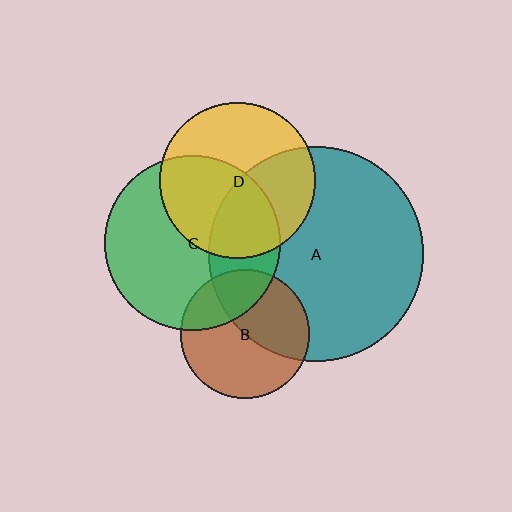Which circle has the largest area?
Circle A (teal).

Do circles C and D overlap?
Yes.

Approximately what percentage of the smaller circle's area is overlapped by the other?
Approximately 50%.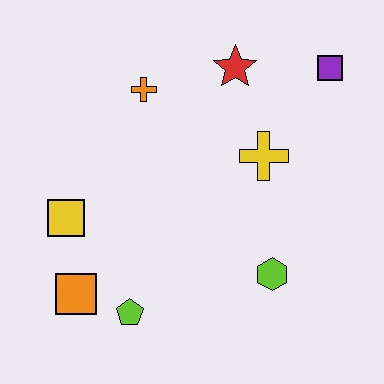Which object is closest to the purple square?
The red star is closest to the purple square.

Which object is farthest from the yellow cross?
The orange square is farthest from the yellow cross.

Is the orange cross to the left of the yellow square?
No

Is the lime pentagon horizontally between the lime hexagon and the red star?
No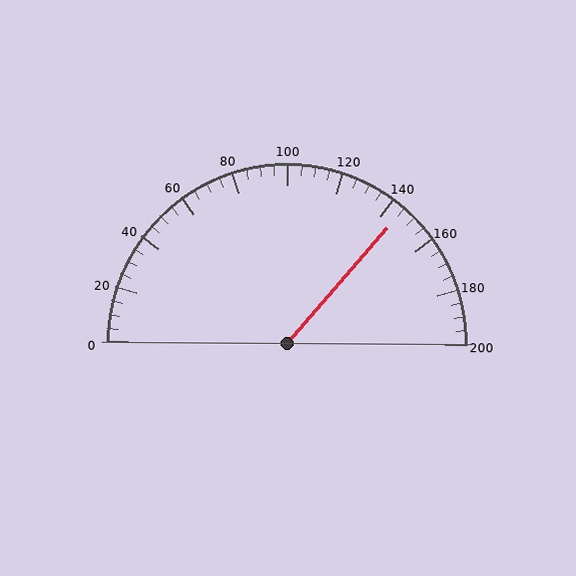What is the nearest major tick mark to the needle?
The nearest major tick mark is 140.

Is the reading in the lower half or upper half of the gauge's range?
The reading is in the upper half of the range (0 to 200).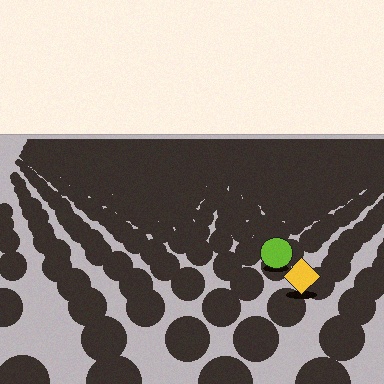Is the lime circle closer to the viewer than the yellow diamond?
No. The yellow diamond is closer — you can tell from the texture gradient: the ground texture is coarser near it.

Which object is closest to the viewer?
The yellow diamond is closest. The texture marks near it are larger and more spread out.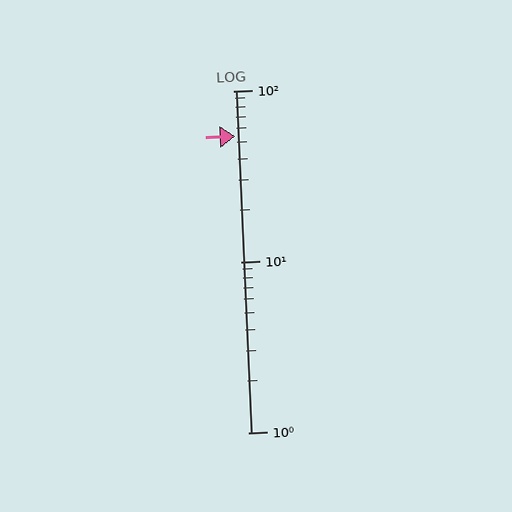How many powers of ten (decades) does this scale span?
The scale spans 2 decades, from 1 to 100.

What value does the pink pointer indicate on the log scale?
The pointer indicates approximately 54.